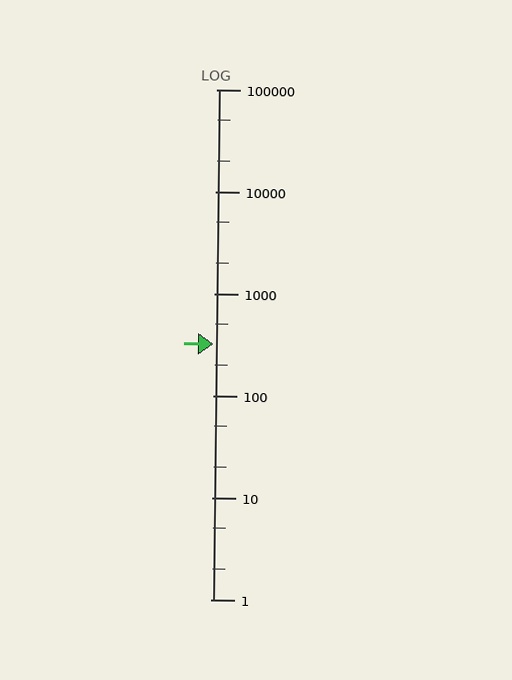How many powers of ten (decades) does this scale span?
The scale spans 5 decades, from 1 to 100000.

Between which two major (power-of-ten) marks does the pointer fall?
The pointer is between 100 and 1000.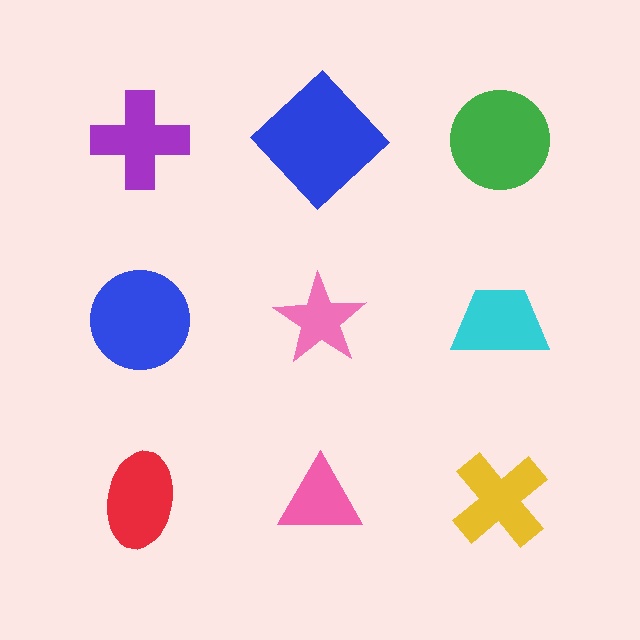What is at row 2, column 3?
A cyan trapezoid.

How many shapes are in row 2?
3 shapes.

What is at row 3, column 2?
A pink triangle.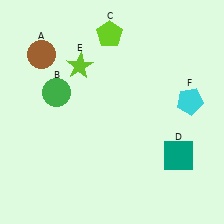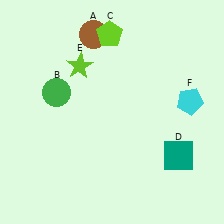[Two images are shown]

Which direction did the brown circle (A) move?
The brown circle (A) moved right.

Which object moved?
The brown circle (A) moved right.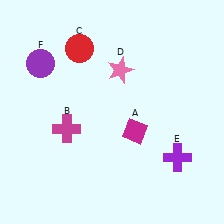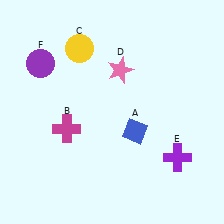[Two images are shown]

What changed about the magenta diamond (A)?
In Image 1, A is magenta. In Image 2, it changed to blue.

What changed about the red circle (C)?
In Image 1, C is red. In Image 2, it changed to yellow.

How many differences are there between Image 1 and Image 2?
There are 2 differences between the two images.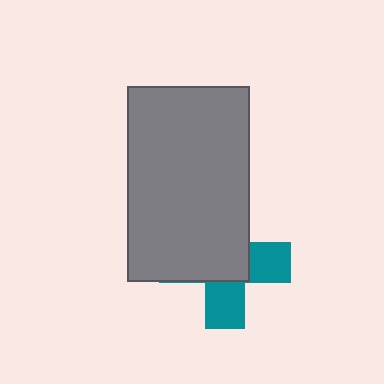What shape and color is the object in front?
The object in front is a gray rectangle.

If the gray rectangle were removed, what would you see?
You would see the complete teal cross.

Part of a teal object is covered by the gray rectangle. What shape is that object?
It is a cross.